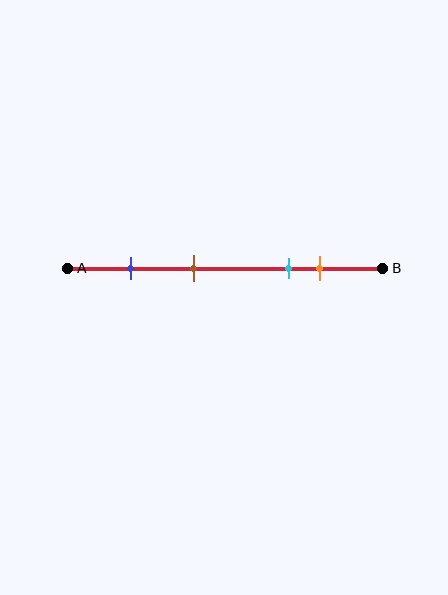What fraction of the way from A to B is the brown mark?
The brown mark is approximately 40% (0.4) of the way from A to B.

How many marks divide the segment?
There are 4 marks dividing the segment.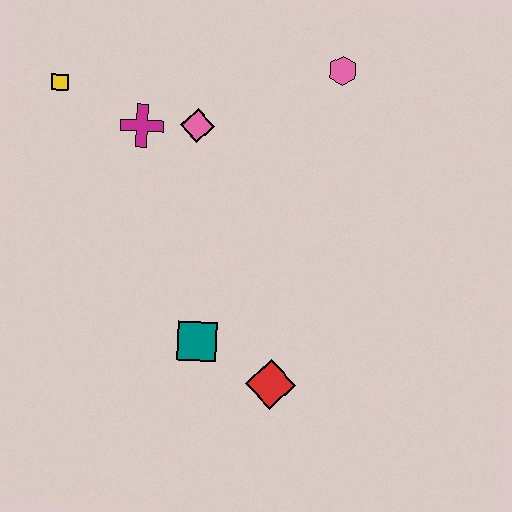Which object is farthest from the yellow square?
The red diamond is farthest from the yellow square.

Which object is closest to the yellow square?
The magenta cross is closest to the yellow square.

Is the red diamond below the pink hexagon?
Yes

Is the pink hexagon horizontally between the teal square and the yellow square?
No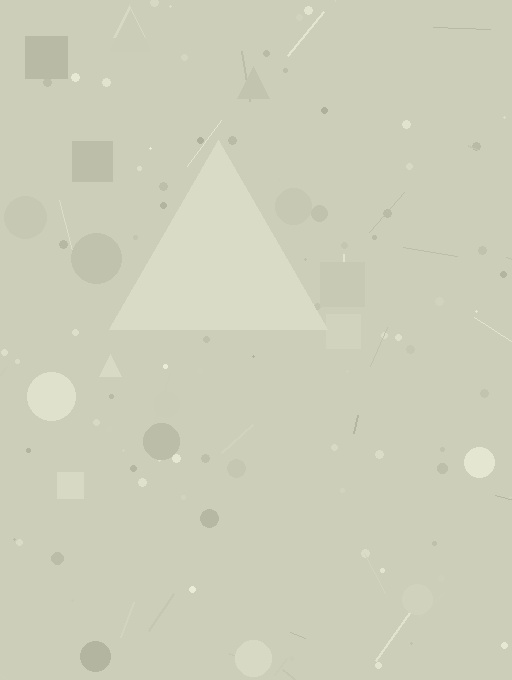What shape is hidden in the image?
A triangle is hidden in the image.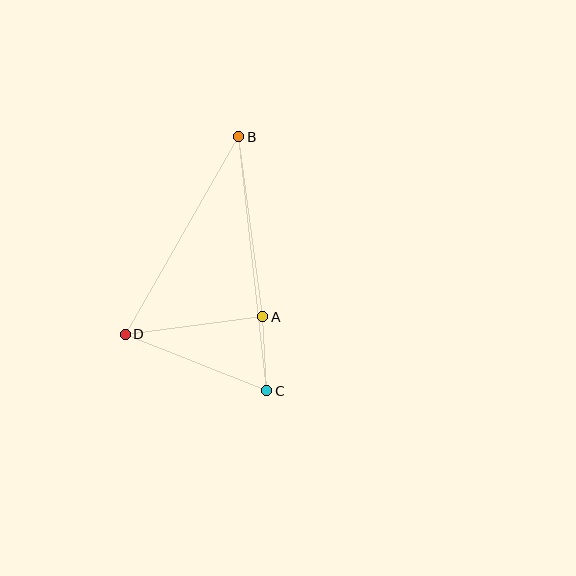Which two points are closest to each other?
Points A and C are closest to each other.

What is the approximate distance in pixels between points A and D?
The distance between A and D is approximately 138 pixels.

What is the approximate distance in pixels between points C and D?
The distance between C and D is approximately 152 pixels.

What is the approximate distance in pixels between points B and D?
The distance between B and D is approximately 228 pixels.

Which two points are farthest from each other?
Points B and C are farthest from each other.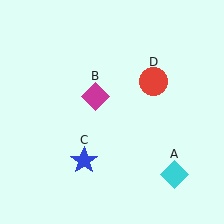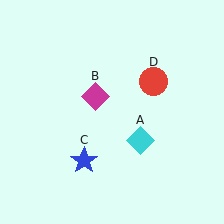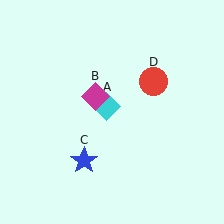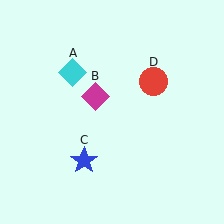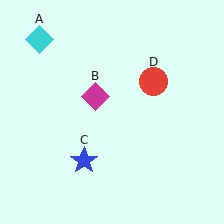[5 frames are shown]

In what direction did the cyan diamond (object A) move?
The cyan diamond (object A) moved up and to the left.